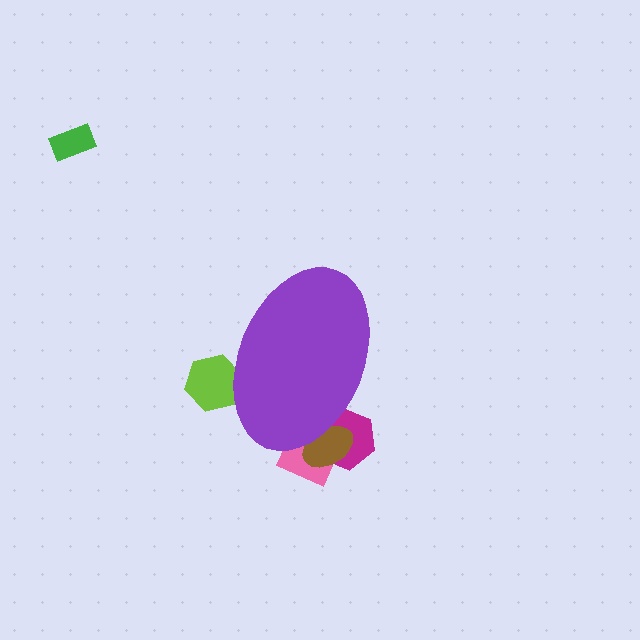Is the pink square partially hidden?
Yes, the pink square is partially hidden behind the purple ellipse.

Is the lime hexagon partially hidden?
Yes, the lime hexagon is partially hidden behind the purple ellipse.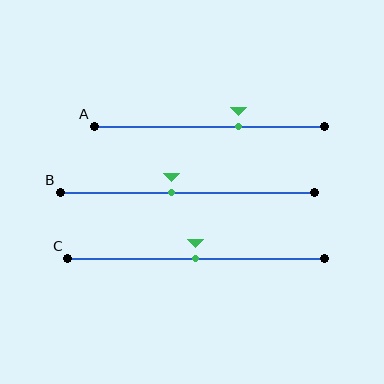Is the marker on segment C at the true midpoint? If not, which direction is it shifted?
Yes, the marker on segment C is at the true midpoint.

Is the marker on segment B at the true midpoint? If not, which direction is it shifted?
No, the marker on segment B is shifted to the left by about 6% of the segment length.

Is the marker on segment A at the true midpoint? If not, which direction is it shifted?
No, the marker on segment A is shifted to the right by about 13% of the segment length.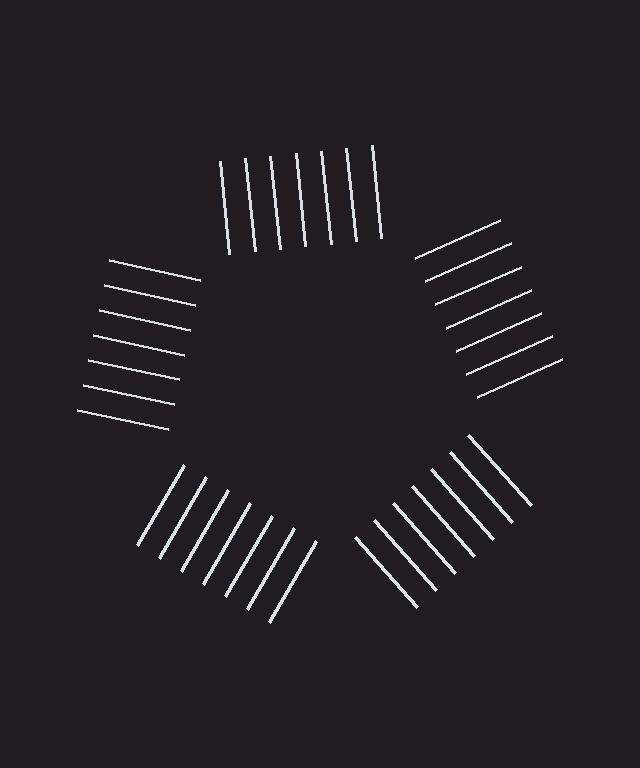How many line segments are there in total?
35 — 7 along each of the 5 edges.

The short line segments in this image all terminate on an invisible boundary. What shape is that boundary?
An illusory pentagon — the line segments terminate on its edges but no continuous stroke is drawn.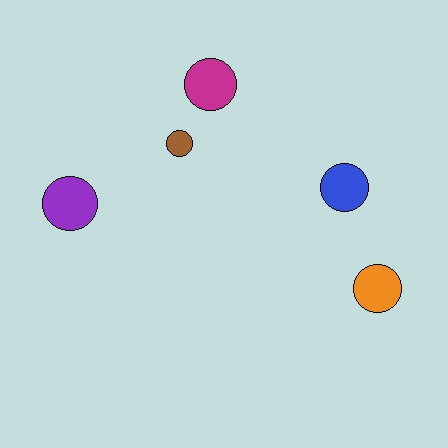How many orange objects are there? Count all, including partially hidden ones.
There is 1 orange object.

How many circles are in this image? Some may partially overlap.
There are 5 circles.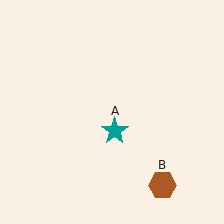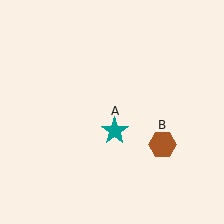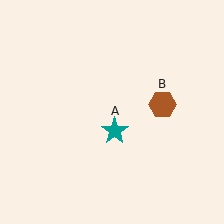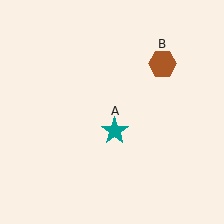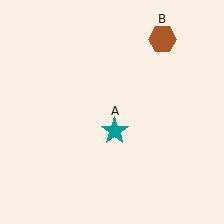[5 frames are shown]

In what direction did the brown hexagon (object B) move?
The brown hexagon (object B) moved up.